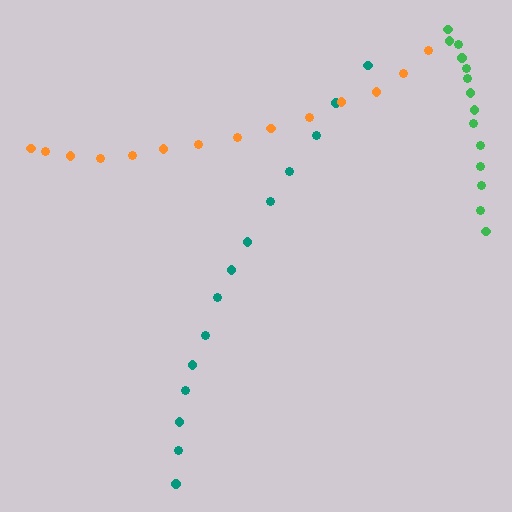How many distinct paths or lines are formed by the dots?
There are 3 distinct paths.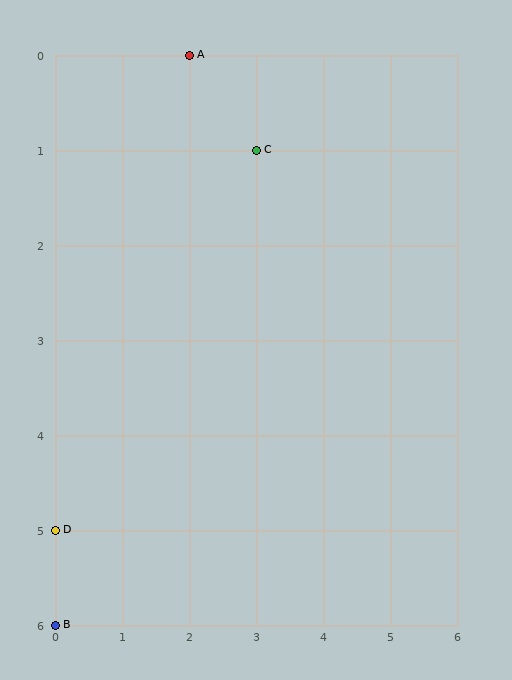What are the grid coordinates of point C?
Point C is at grid coordinates (3, 1).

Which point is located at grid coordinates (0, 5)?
Point D is at (0, 5).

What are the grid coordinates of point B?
Point B is at grid coordinates (0, 6).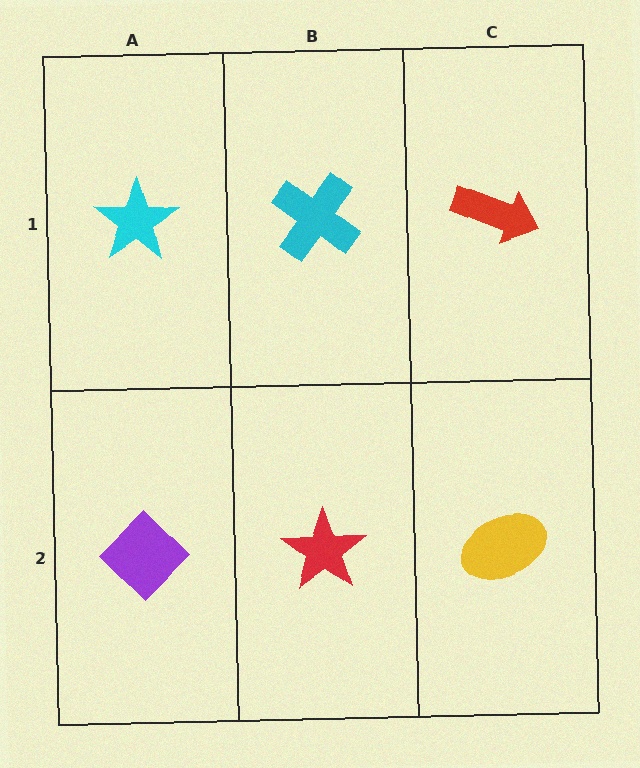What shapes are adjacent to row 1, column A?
A purple diamond (row 2, column A), a cyan cross (row 1, column B).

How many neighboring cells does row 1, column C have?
2.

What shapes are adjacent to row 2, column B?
A cyan cross (row 1, column B), a purple diamond (row 2, column A), a yellow ellipse (row 2, column C).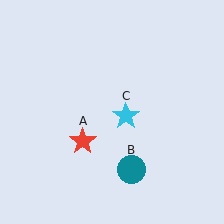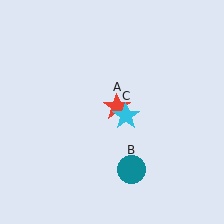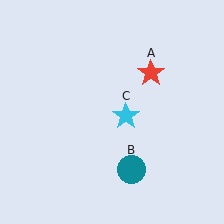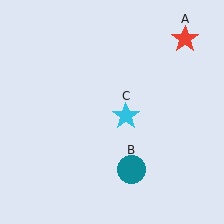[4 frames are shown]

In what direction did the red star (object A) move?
The red star (object A) moved up and to the right.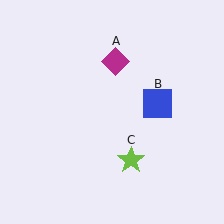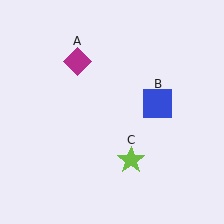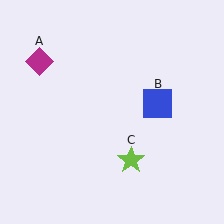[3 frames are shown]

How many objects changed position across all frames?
1 object changed position: magenta diamond (object A).